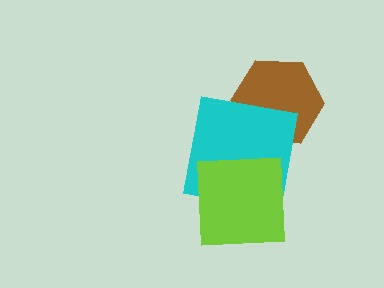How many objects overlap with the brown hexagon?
1 object overlaps with the brown hexagon.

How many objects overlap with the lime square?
1 object overlaps with the lime square.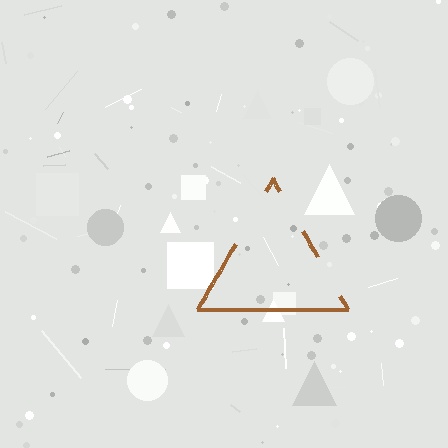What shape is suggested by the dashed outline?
The dashed outline suggests a triangle.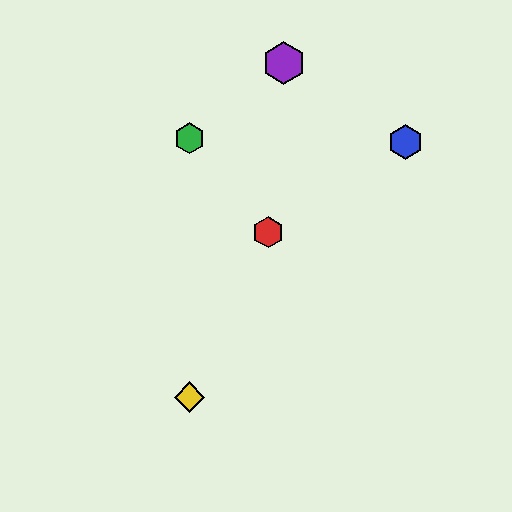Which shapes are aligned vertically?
The green hexagon, the yellow diamond are aligned vertically.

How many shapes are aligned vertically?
2 shapes (the green hexagon, the yellow diamond) are aligned vertically.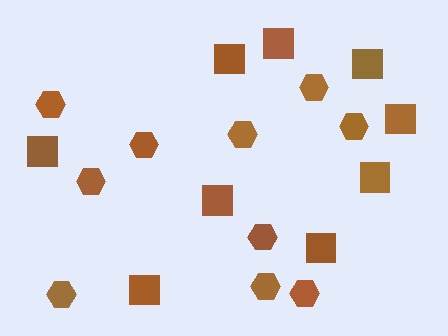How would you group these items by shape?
There are 2 groups: one group of hexagons (10) and one group of squares (9).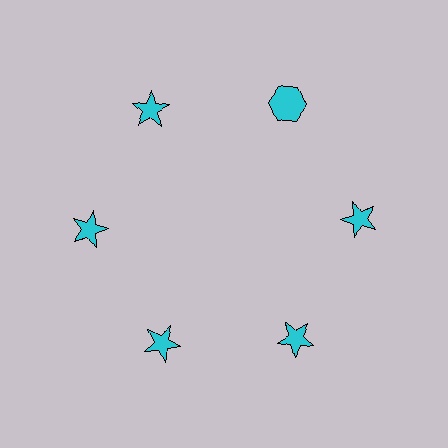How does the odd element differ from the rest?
It has a different shape: hexagon instead of star.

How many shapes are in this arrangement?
There are 6 shapes arranged in a ring pattern.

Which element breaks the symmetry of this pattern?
The cyan hexagon at roughly the 1 o'clock position breaks the symmetry. All other shapes are cyan stars.